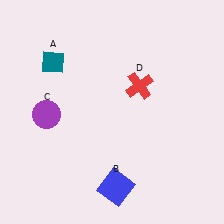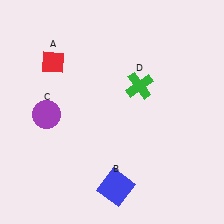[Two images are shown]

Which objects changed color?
A changed from teal to red. D changed from red to green.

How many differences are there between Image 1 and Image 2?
There are 2 differences between the two images.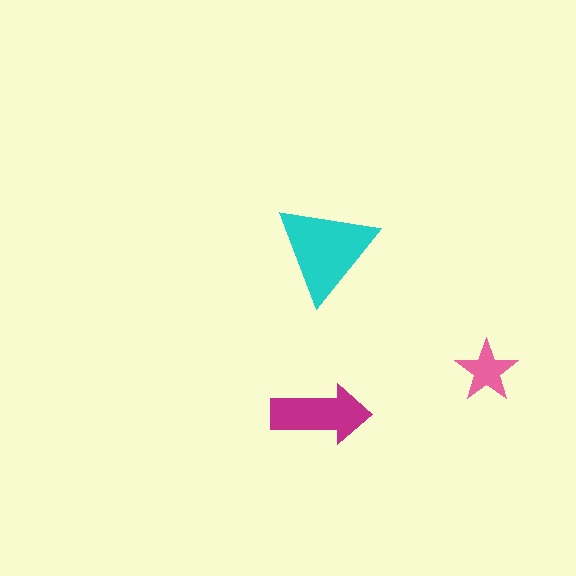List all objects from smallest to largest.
The pink star, the magenta arrow, the cyan triangle.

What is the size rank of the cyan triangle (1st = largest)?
1st.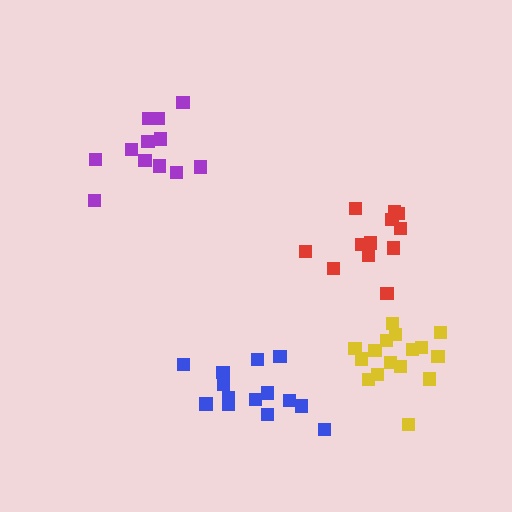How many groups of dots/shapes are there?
There are 4 groups.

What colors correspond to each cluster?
The clusters are colored: blue, purple, red, yellow.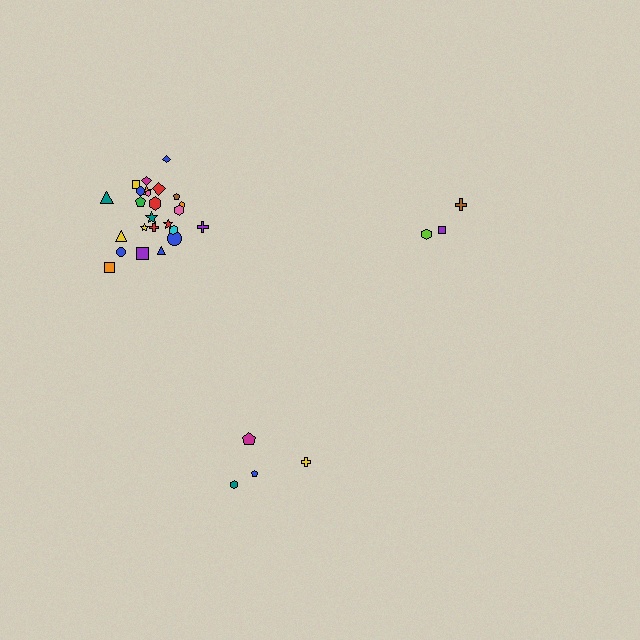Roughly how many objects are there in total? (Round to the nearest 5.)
Roughly 30 objects in total.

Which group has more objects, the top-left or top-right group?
The top-left group.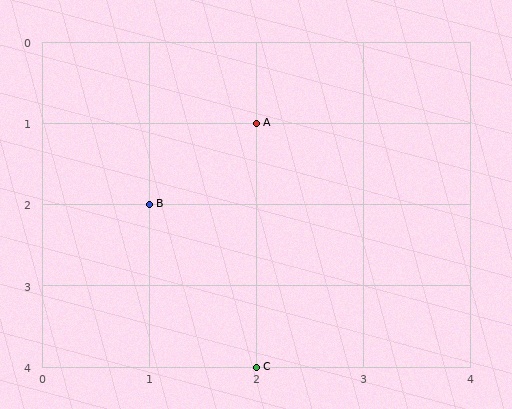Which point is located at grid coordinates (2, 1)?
Point A is at (2, 1).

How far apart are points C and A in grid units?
Points C and A are 3 rows apart.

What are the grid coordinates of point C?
Point C is at grid coordinates (2, 4).